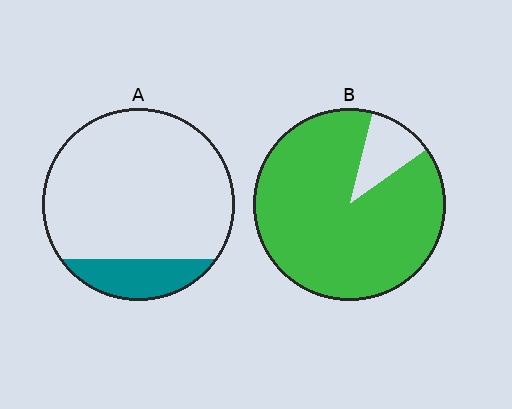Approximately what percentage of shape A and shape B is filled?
A is approximately 15% and B is approximately 90%.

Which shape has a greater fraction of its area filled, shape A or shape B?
Shape B.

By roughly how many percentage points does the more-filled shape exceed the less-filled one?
By roughly 75 percentage points (B over A).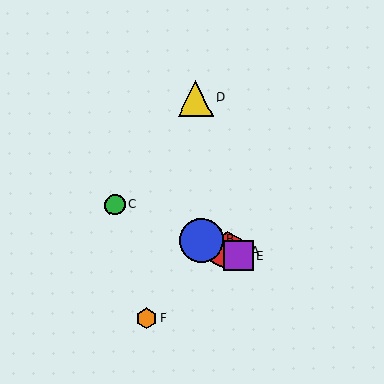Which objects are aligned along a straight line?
Objects A, B, C, E are aligned along a straight line.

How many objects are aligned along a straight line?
4 objects (A, B, C, E) are aligned along a straight line.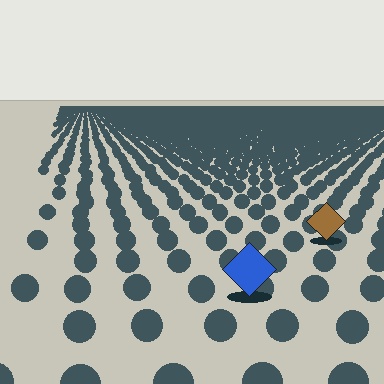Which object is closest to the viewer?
The blue diamond is closest. The texture marks near it are larger and more spread out.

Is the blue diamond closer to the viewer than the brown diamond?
Yes. The blue diamond is closer — you can tell from the texture gradient: the ground texture is coarser near it.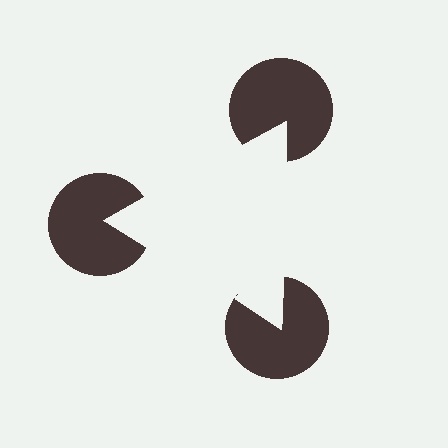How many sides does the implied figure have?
3 sides.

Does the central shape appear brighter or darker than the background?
It typically appears slightly brighter than the background, even though no actual brightness change is drawn.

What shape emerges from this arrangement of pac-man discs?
An illusory triangle — its edges are inferred from the aligned wedge cuts in the pac-man discs, not physically drawn.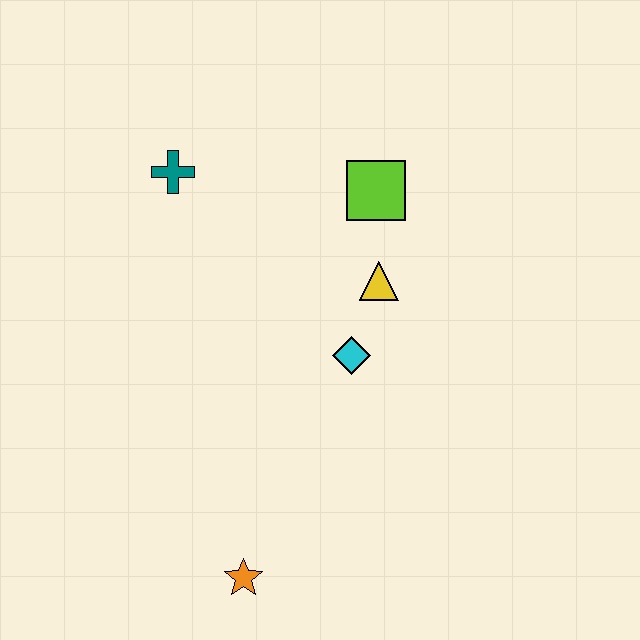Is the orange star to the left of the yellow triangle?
Yes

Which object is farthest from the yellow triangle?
The orange star is farthest from the yellow triangle.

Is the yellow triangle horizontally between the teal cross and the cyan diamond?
No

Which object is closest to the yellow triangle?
The cyan diamond is closest to the yellow triangle.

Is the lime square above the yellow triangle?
Yes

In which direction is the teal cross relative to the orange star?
The teal cross is above the orange star.